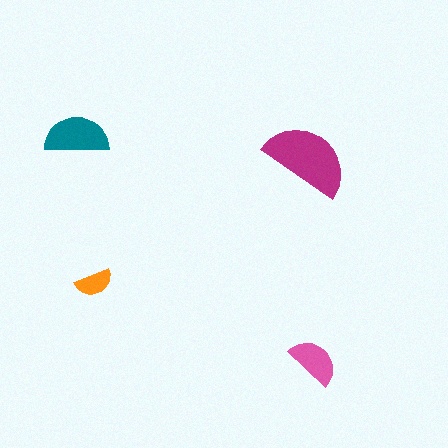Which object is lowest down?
The pink semicircle is bottommost.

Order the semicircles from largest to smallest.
the magenta one, the teal one, the pink one, the orange one.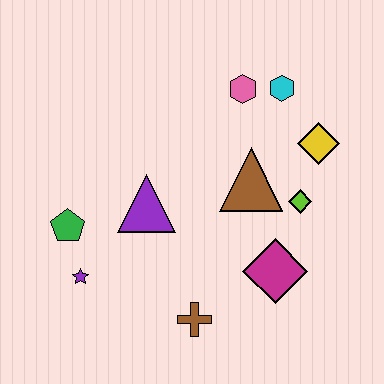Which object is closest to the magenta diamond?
The lime diamond is closest to the magenta diamond.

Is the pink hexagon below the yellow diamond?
No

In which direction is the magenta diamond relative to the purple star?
The magenta diamond is to the right of the purple star.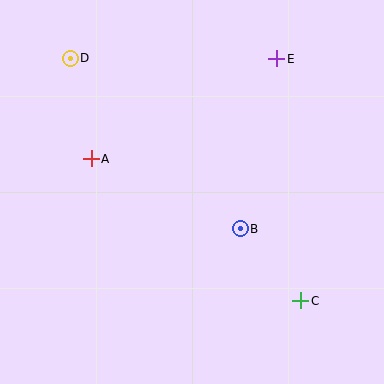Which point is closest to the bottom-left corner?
Point A is closest to the bottom-left corner.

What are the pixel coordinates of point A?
Point A is at (91, 159).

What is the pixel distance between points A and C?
The distance between A and C is 253 pixels.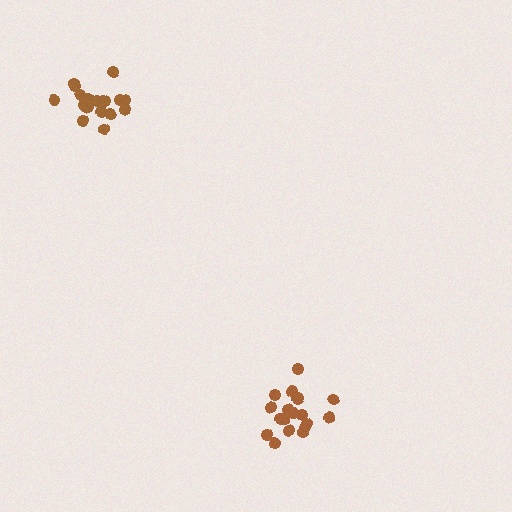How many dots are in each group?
Group 1: 19 dots, Group 2: 19 dots (38 total).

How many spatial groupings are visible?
There are 2 spatial groupings.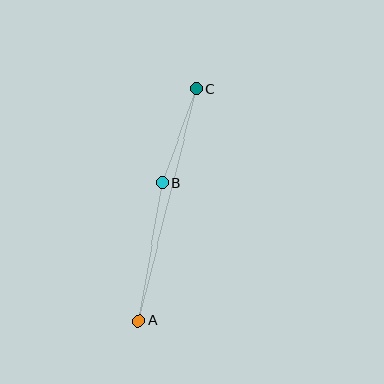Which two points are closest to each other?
Points B and C are closest to each other.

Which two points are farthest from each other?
Points A and C are farthest from each other.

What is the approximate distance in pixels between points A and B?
The distance between A and B is approximately 140 pixels.